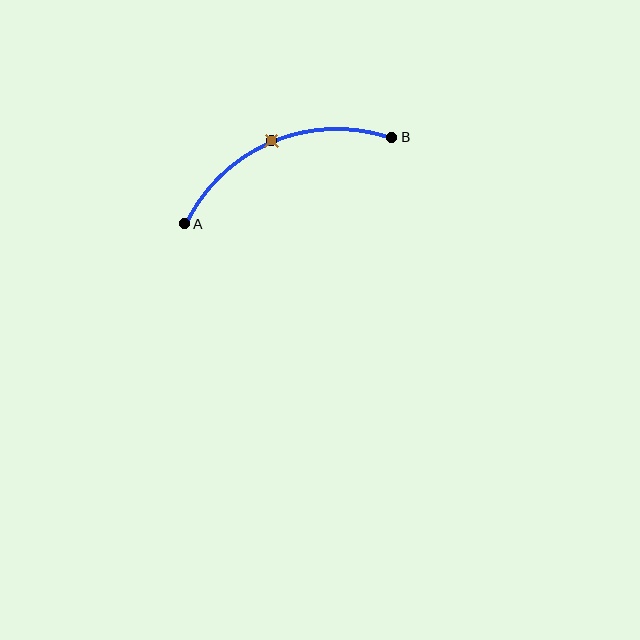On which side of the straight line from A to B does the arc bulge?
The arc bulges above the straight line connecting A and B.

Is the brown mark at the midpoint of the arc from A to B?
Yes. The brown mark lies on the arc at equal arc-length from both A and B — it is the arc midpoint.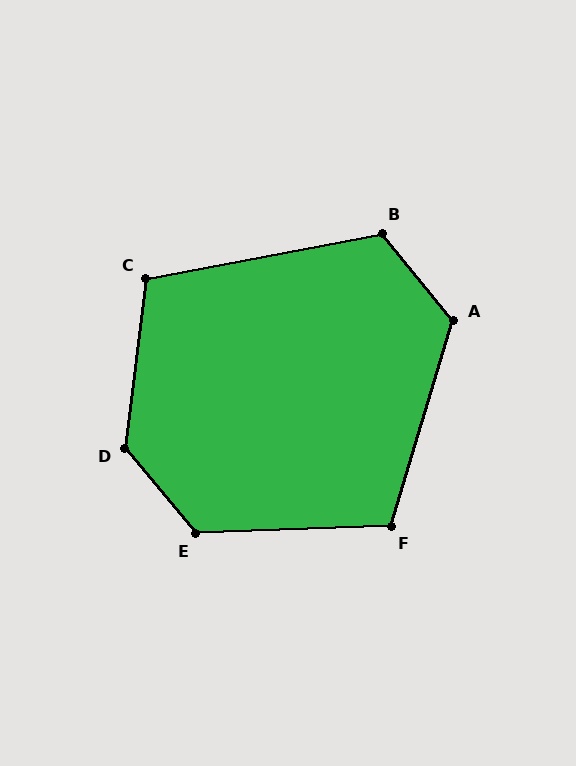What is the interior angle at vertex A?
Approximately 124 degrees (obtuse).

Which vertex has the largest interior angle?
D, at approximately 133 degrees.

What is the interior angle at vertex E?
Approximately 128 degrees (obtuse).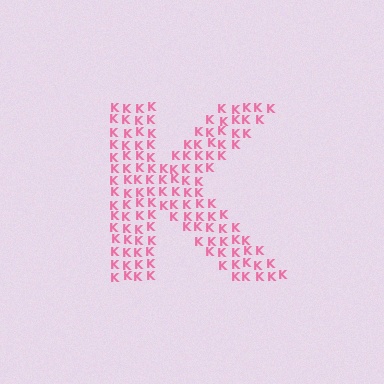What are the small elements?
The small elements are letter K's.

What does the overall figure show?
The overall figure shows the letter K.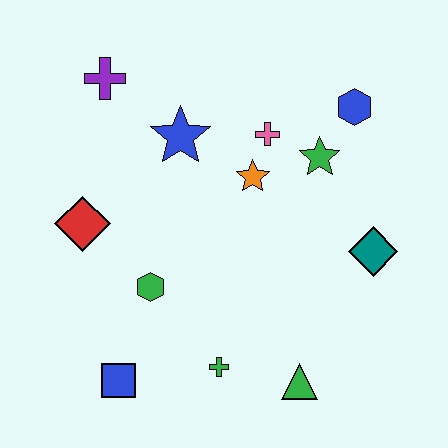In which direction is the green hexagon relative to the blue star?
The green hexagon is below the blue star.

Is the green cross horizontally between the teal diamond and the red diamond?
Yes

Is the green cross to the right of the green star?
No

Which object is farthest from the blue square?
The blue hexagon is farthest from the blue square.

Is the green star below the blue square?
No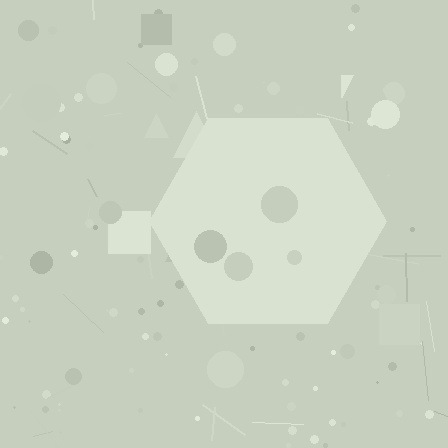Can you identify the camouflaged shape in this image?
The camouflaged shape is a hexagon.